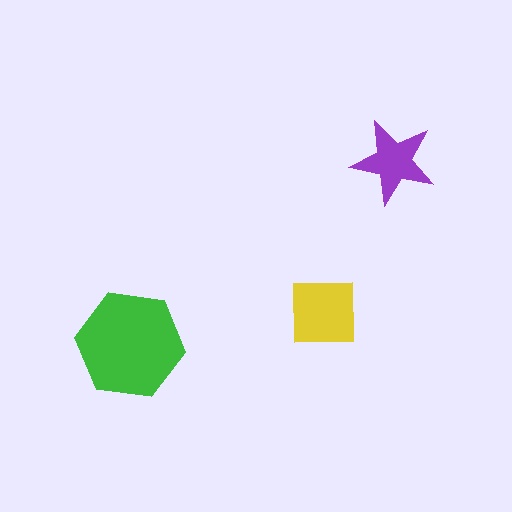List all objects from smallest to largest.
The purple star, the yellow square, the green hexagon.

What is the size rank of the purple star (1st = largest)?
3rd.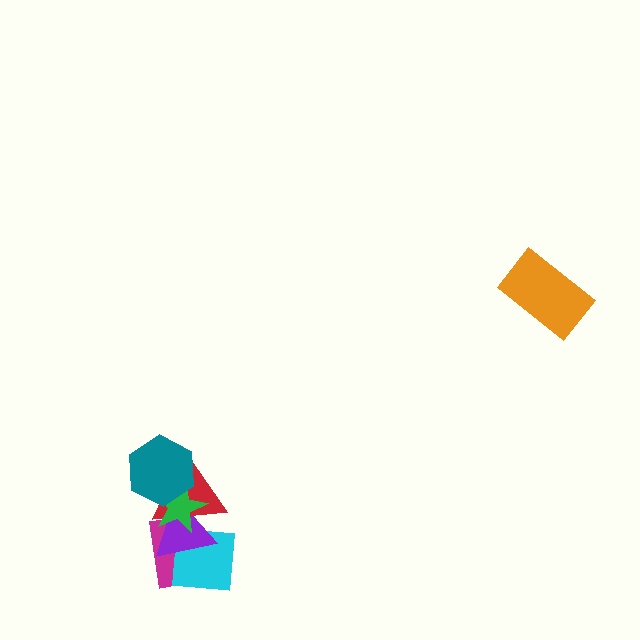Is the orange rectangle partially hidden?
No, no other shape covers it.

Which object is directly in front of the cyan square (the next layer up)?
The purple triangle is directly in front of the cyan square.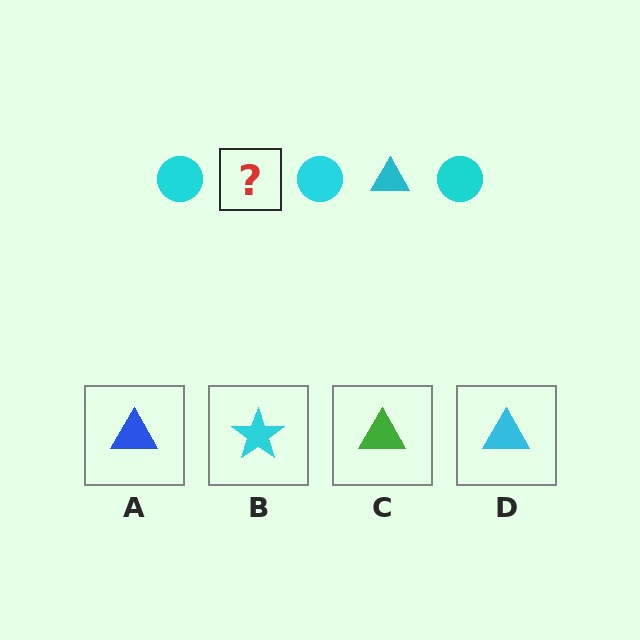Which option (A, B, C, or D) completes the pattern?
D.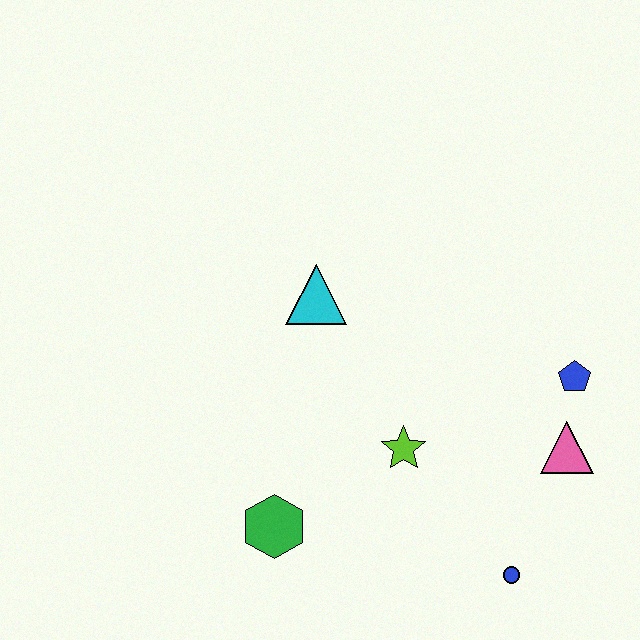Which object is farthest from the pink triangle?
The green hexagon is farthest from the pink triangle.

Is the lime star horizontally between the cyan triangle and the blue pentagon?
Yes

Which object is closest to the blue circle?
The pink triangle is closest to the blue circle.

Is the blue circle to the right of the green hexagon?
Yes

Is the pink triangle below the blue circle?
No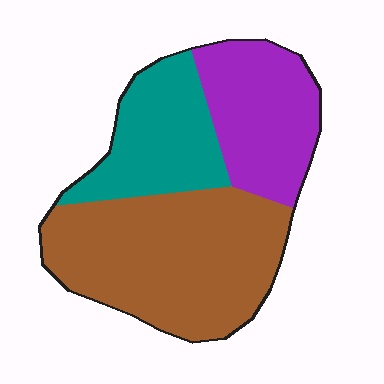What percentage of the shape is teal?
Teal takes up about one quarter (1/4) of the shape.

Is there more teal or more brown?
Brown.